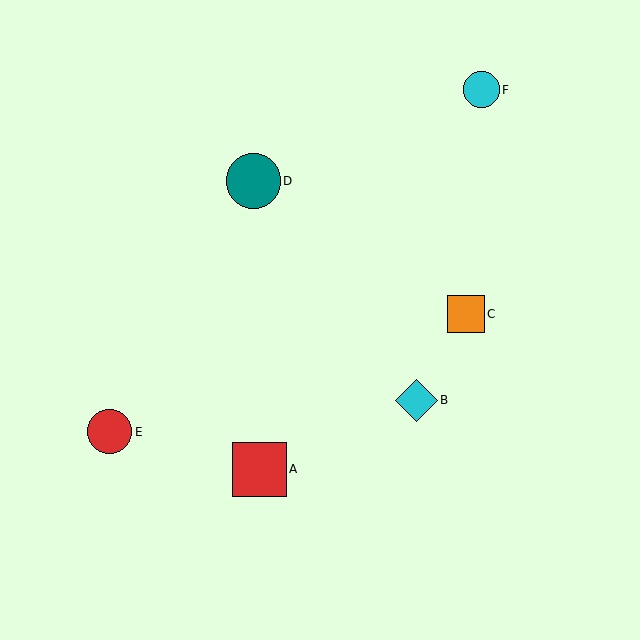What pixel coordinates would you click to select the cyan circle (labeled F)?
Click at (481, 90) to select the cyan circle F.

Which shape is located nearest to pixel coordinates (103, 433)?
The red circle (labeled E) at (110, 432) is nearest to that location.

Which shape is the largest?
The teal circle (labeled D) is the largest.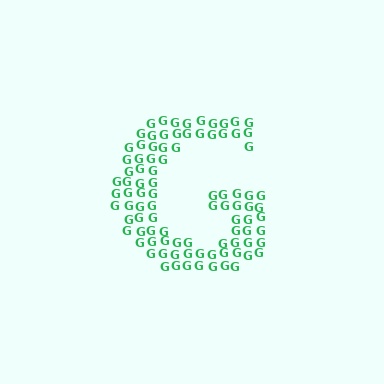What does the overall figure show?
The overall figure shows the letter G.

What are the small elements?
The small elements are letter G's.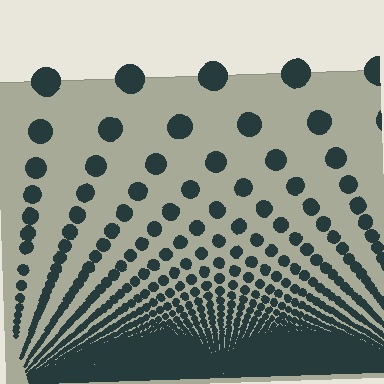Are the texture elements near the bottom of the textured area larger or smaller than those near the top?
Smaller. The gradient is inverted — elements near the bottom are smaller and denser.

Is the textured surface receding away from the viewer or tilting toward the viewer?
The surface appears to tilt toward the viewer. Texture elements get larger and sparser toward the top.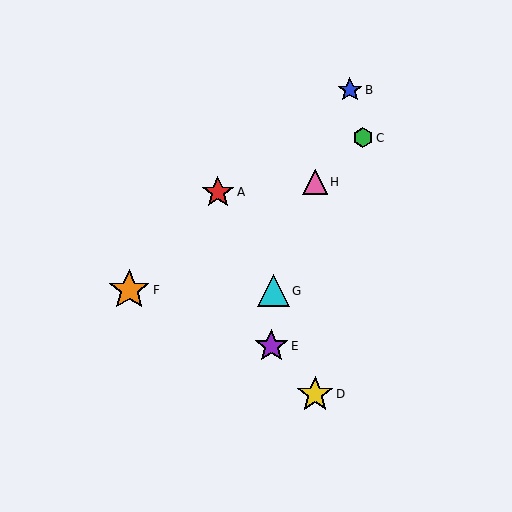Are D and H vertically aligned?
Yes, both are at x≈315.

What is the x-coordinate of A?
Object A is at x≈218.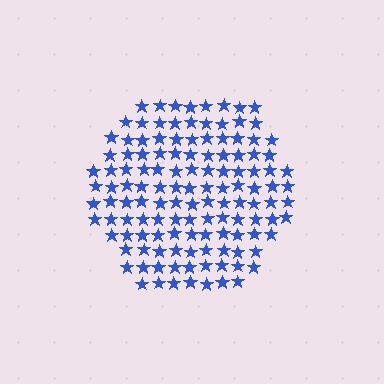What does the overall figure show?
The overall figure shows a hexagon.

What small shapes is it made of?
It is made of small stars.